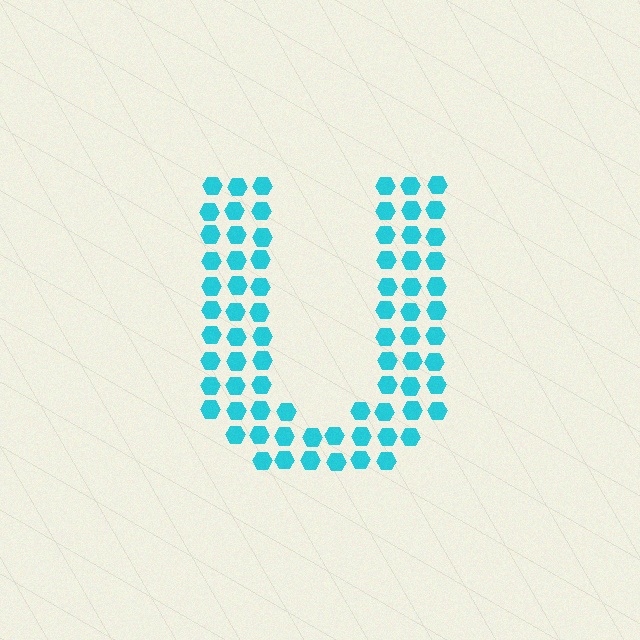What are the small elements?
The small elements are hexagons.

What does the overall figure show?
The overall figure shows the letter U.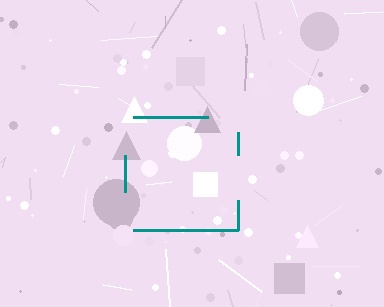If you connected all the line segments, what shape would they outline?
They would outline a square.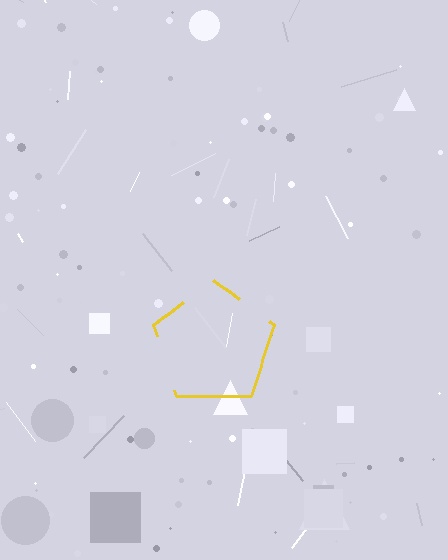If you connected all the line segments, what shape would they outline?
They would outline a pentagon.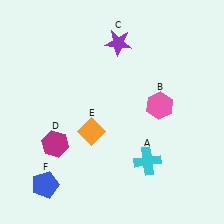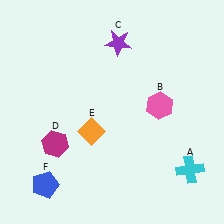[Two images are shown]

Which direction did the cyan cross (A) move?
The cyan cross (A) moved right.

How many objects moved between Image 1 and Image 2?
1 object moved between the two images.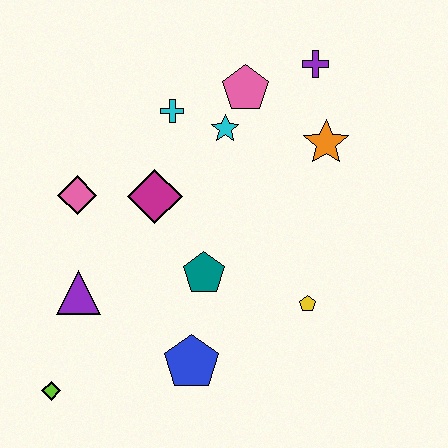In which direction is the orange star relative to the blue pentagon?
The orange star is above the blue pentagon.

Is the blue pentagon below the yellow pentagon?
Yes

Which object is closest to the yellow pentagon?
The teal pentagon is closest to the yellow pentagon.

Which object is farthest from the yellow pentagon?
The lime diamond is farthest from the yellow pentagon.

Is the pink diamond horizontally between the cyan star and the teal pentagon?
No